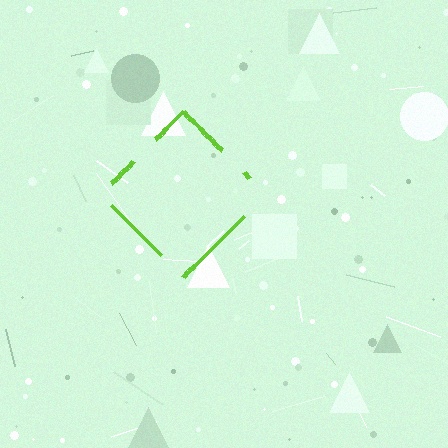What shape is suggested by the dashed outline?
The dashed outline suggests a diamond.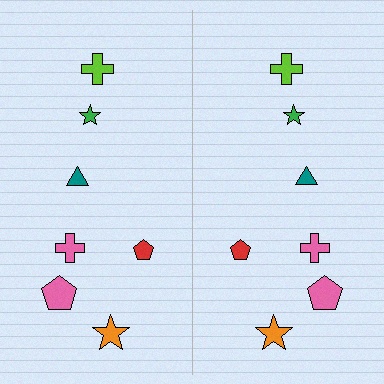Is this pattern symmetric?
Yes, this pattern has bilateral (reflection) symmetry.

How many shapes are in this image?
There are 14 shapes in this image.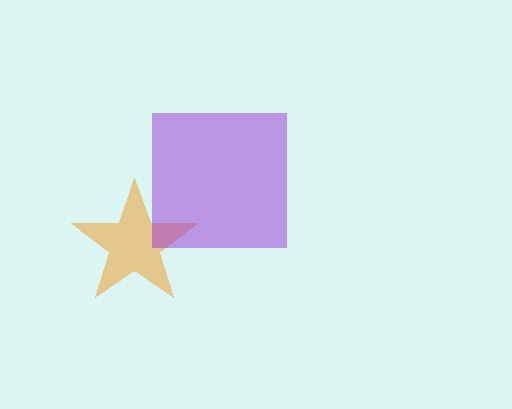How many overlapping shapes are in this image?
There are 2 overlapping shapes in the image.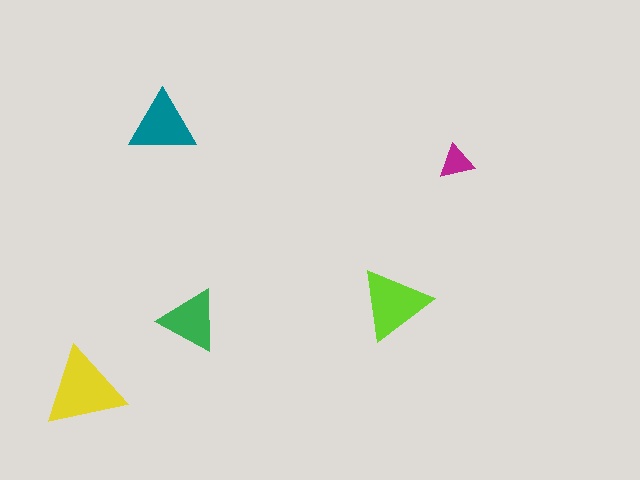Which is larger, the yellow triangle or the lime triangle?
The yellow one.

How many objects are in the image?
There are 5 objects in the image.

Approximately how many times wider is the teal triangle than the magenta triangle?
About 2 times wider.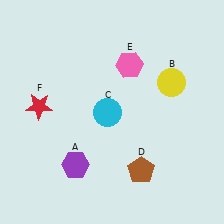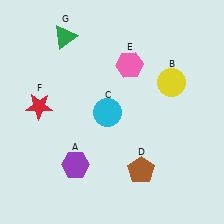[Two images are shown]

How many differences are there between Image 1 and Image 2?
There is 1 difference between the two images.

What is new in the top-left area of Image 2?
A green triangle (G) was added in the top-left area of Image 2.